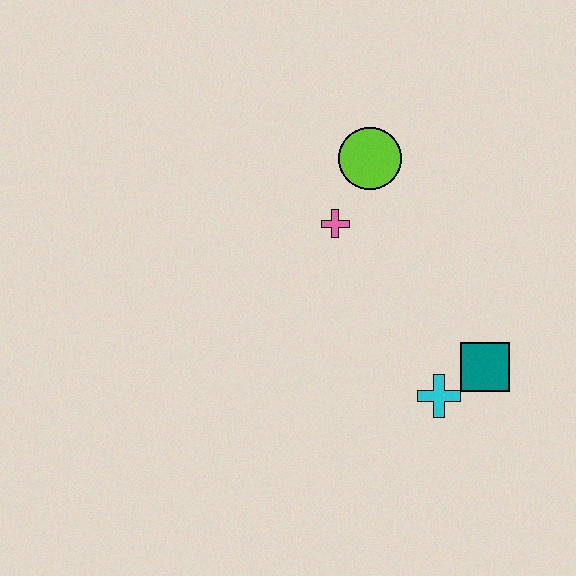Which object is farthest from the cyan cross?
The lime circle is farthest from the cyan cross.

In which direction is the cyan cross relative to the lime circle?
The cyan cross is below the lime circle.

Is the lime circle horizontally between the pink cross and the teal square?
Yes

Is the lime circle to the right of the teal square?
No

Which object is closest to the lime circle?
The pink cross is closest to the lime circle.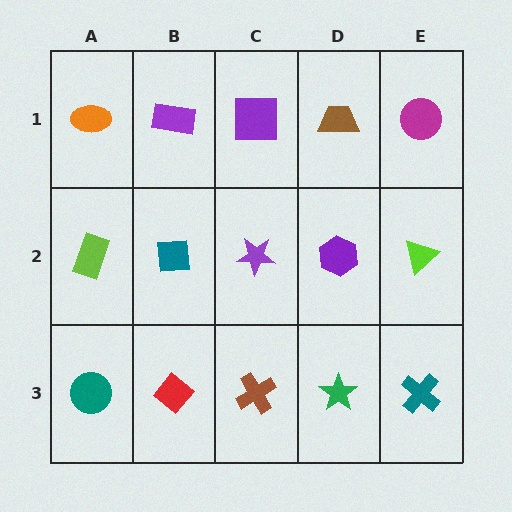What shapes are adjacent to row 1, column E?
A lime triangle (row 2, column E), a brown trapezoid (row 1, column D).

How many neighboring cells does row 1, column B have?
3.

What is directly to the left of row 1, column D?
A purple square.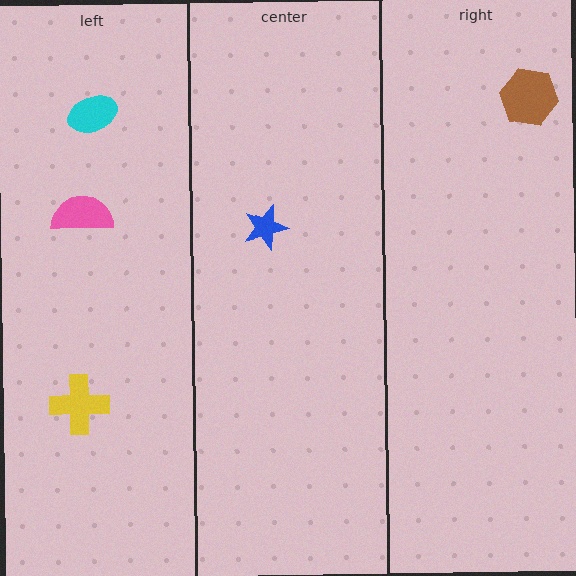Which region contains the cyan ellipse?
The left region.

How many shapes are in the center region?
1.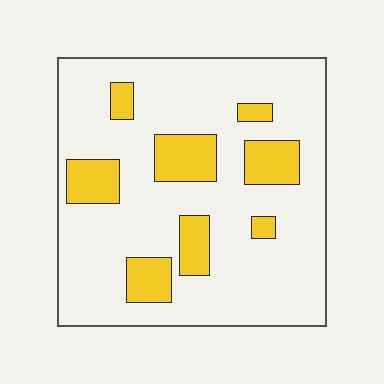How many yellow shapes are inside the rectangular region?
8.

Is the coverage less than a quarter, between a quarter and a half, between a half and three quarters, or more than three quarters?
Less than a quarter.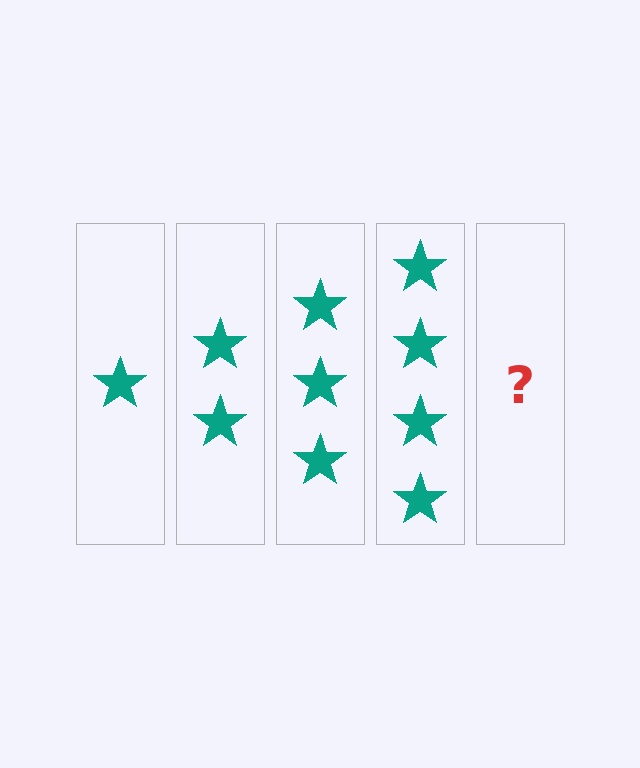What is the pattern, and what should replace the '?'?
The pattern is that each step adds one more star. The '?' should be 5 stars.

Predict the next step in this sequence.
The next step is 5 stars.